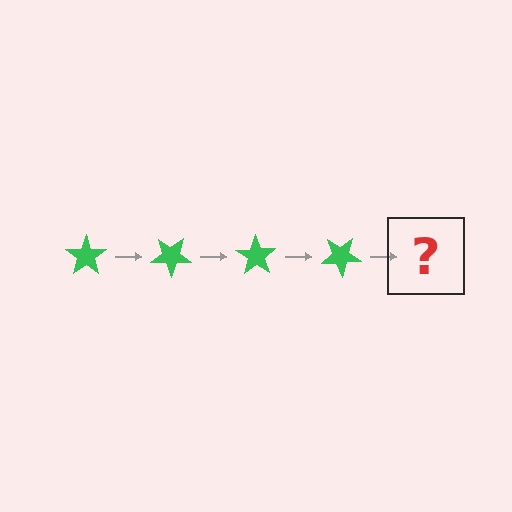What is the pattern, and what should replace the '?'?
The pattern is that the star rotates 35 degrees each step. The '?' should be a green star rotated 140 degrees.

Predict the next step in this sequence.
The next step is a green star rotated 140 degrees.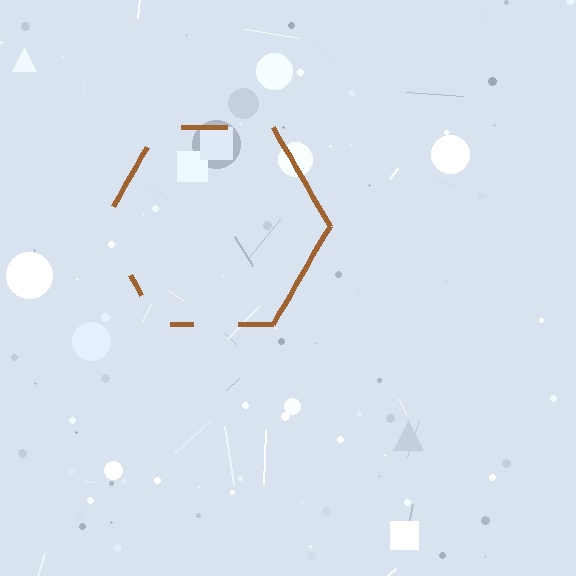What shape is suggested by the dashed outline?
The dashed outline suggests a hexagon.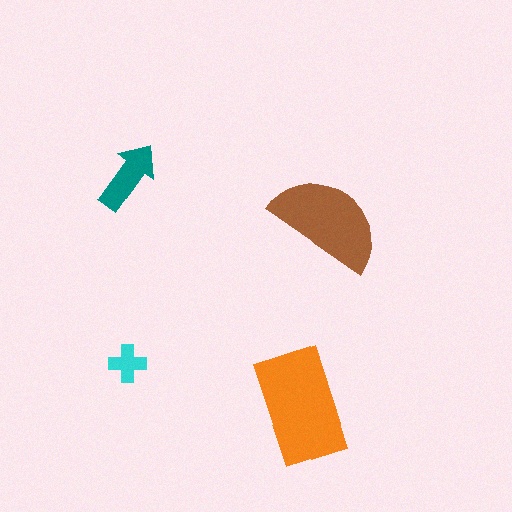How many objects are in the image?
There are 4 objects in the image.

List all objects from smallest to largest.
The cyan cross, the teal arrow, the brown semicircle, the orange rectangle.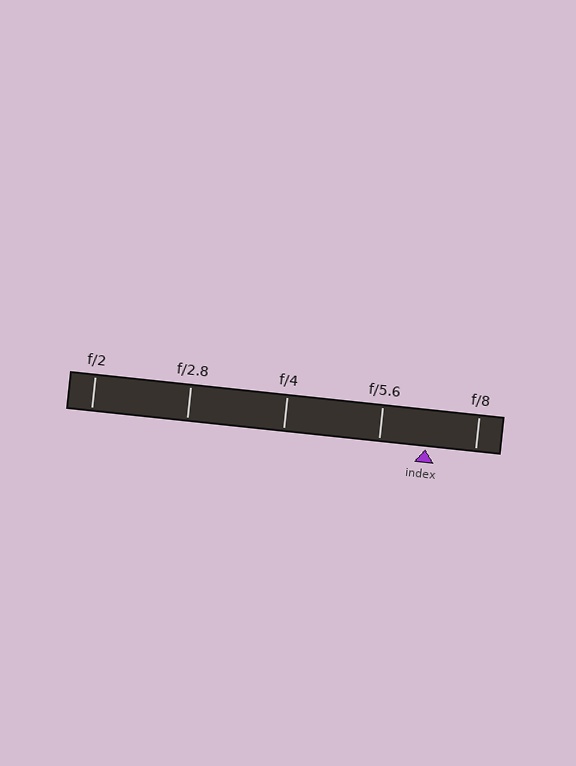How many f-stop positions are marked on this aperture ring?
There are 5 f-stop positions marked.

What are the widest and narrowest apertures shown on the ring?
The widest aperture shown is f/2 and the narrowest is f/8.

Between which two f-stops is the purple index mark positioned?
The index mark is between f/5.6 and f/8.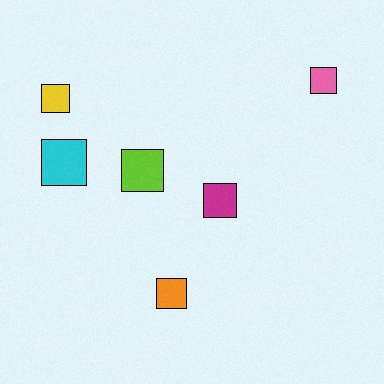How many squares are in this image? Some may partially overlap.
There are 6 squares.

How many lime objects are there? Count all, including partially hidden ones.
There is 1 lime object.